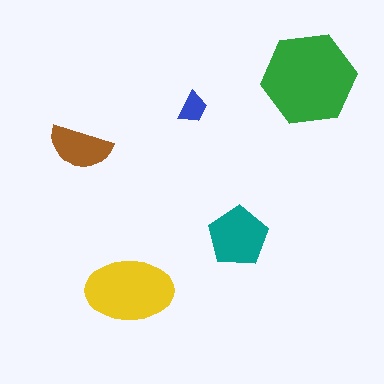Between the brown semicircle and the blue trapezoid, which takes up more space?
The brown semicircle.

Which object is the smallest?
The blue trapezoid.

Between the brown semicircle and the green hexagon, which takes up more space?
The green hexagon.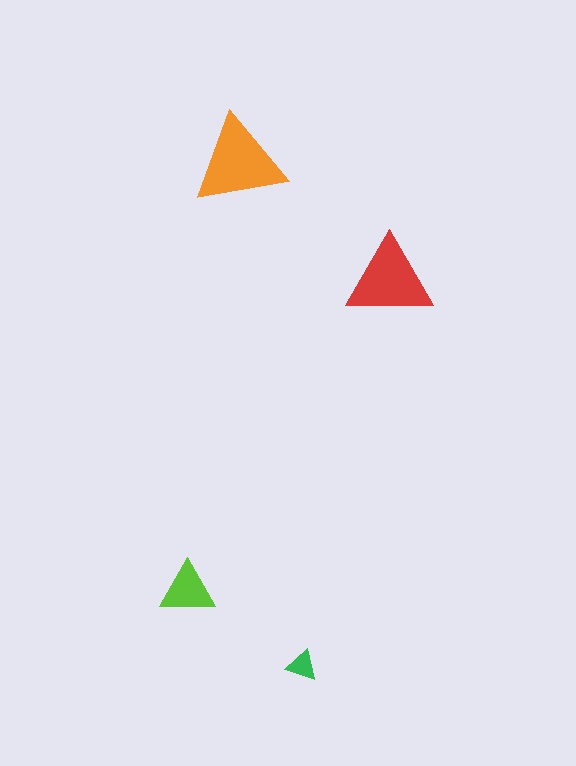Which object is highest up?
The orange triangle is topmost.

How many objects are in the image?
There are 4 objects in the image.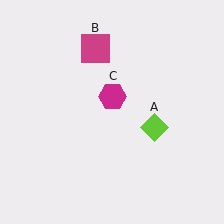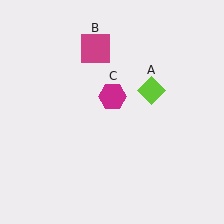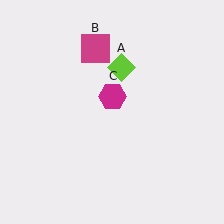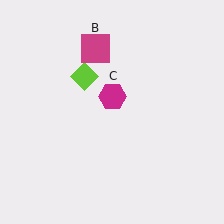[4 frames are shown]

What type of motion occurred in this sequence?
The lime diamond (object A) rotated counterclockwise around the center of the scene.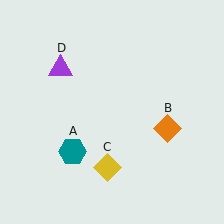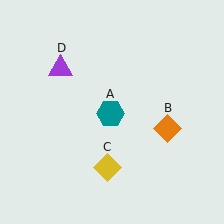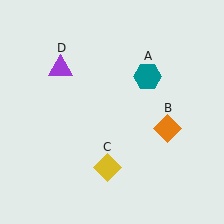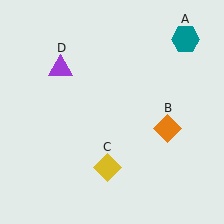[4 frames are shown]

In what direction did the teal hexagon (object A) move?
The teal hexagon (object A) moved up and to the right.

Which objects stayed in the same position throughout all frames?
Orange diamond (object B) and yellow diamond (object C) and purple triangle (object D) remained stationary.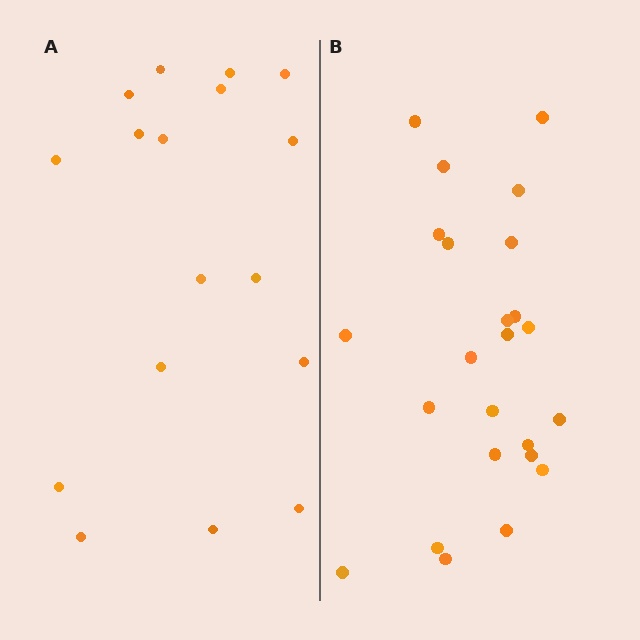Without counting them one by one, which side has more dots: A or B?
Region B (the right region) has more dots.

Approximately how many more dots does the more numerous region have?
Region B has roughly 8 or so more dots than region A.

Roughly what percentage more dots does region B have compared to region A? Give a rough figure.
About 40% more.